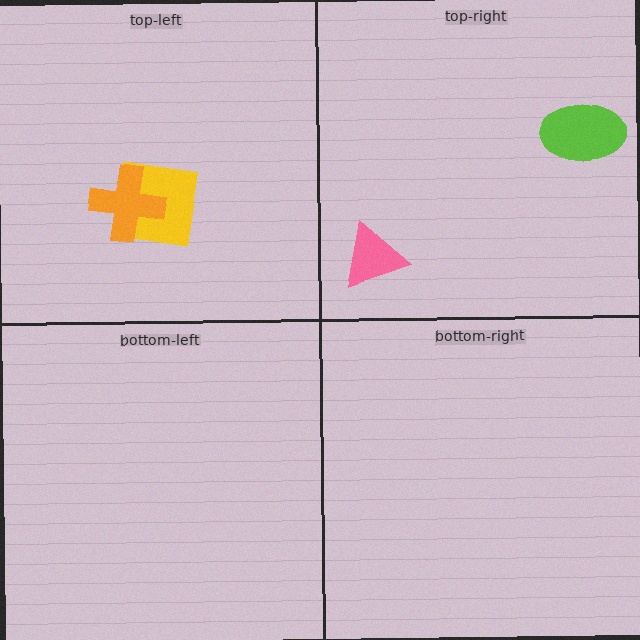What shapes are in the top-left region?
The yellow square, the orange cross.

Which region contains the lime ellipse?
The top-right region.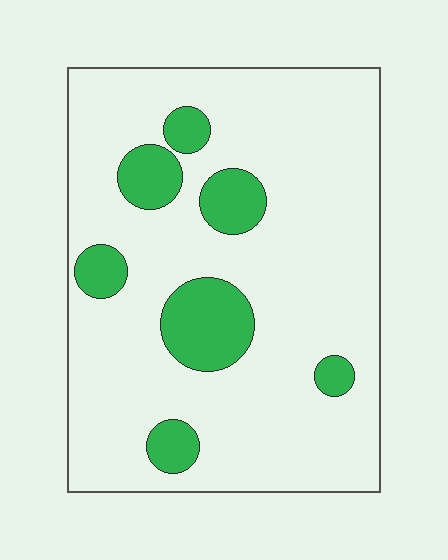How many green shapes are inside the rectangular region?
7.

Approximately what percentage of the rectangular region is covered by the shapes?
Approximately 15%.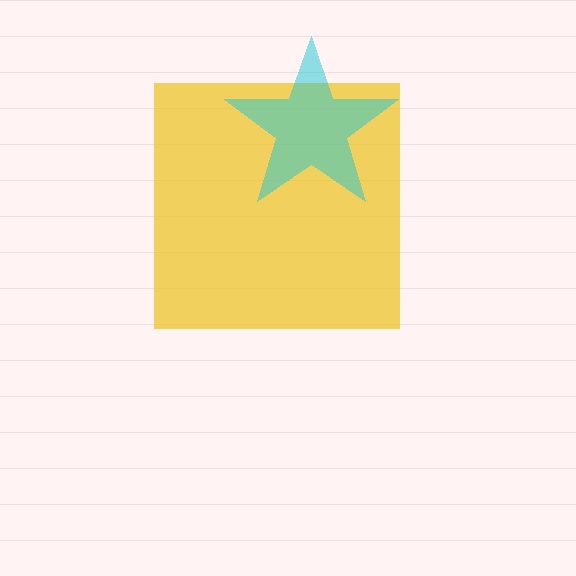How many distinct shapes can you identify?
There are 2 distinct shapes: a yellow square, a cyan star.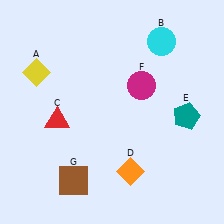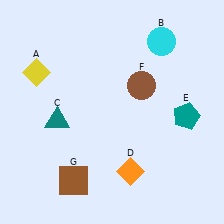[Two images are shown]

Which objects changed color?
C changed from red to teal. F changed from magenta to brown.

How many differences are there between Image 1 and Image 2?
There are 2 differences between the two images.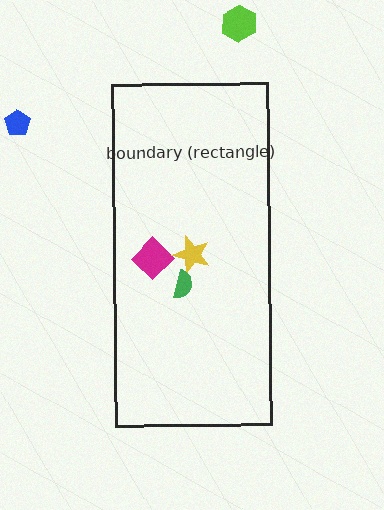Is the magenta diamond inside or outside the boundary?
Inside.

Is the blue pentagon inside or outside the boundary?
Outside.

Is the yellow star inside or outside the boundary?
Inside.